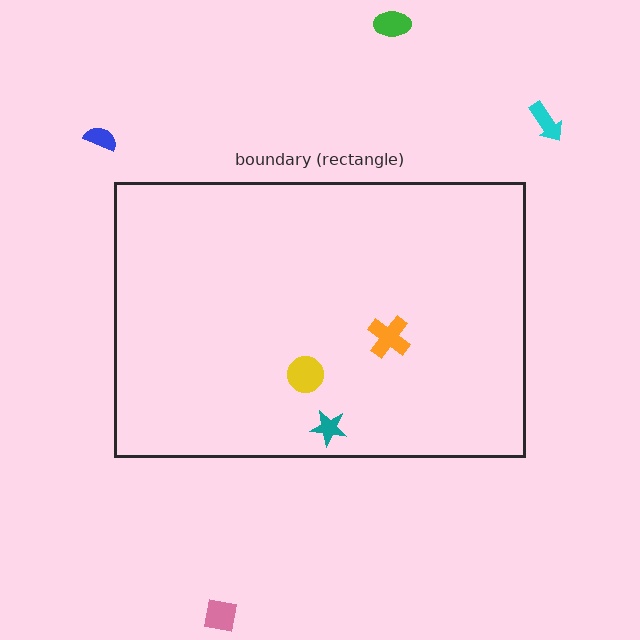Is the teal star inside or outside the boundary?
Inside.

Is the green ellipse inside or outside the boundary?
Outside.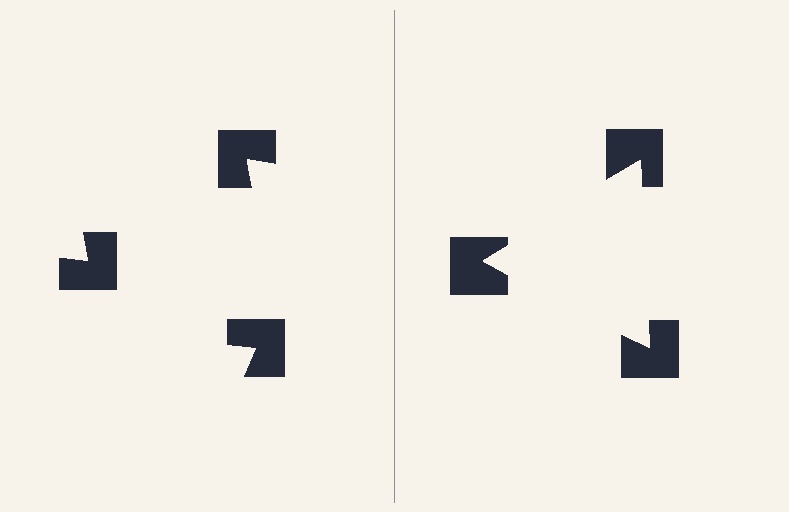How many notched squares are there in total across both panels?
6 — 3 on each side.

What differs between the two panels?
The notched squares are positioned identically on both sides; only the wedge orientations differ. On the right they align to a triangle; on the left they are misaligned.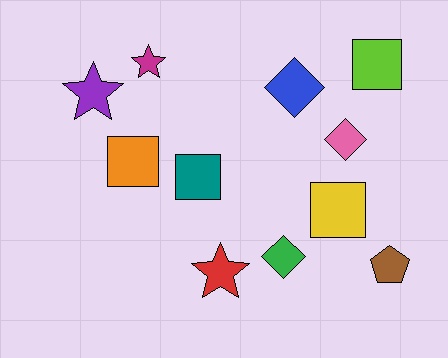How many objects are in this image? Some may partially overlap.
There are 11 objects.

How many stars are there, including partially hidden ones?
There are 3 stars.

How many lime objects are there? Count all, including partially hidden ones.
There is 1 lime object.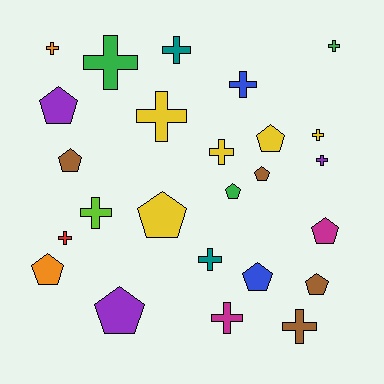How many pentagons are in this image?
There are 11 pentagons.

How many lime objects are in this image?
There is 1 lime object.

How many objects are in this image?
There are 25 objects.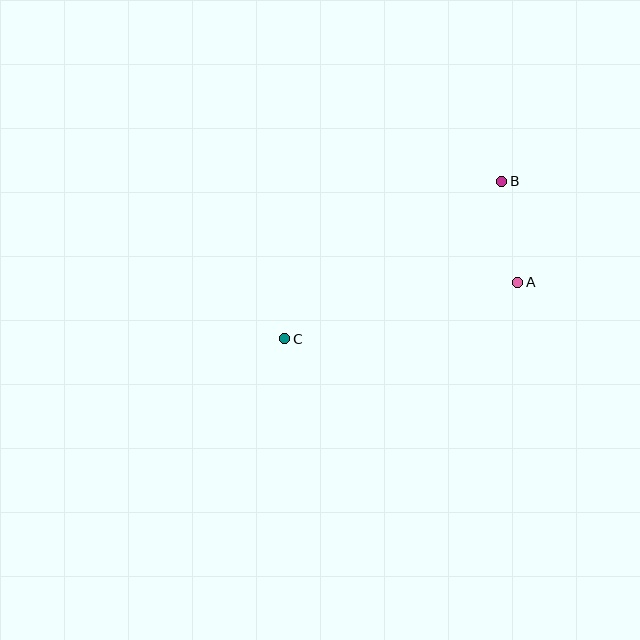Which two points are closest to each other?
Points A and B are closest to each other.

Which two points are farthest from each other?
Points B and C are farthest from each other.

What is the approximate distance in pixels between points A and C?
The distance between A and C is approximately 240 pixels.